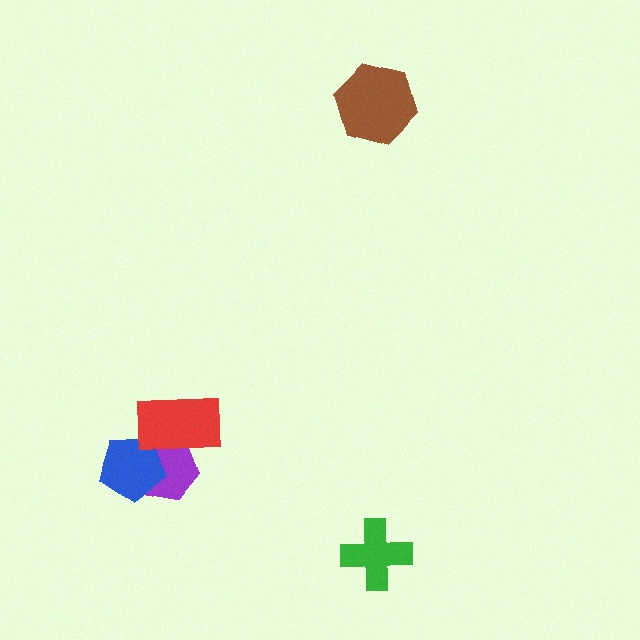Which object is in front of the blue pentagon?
The red rectangle is in front of the blue pentagon.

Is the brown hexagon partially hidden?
No, no other shape covers it.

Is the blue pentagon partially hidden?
Yes, it is partially covered by another shape.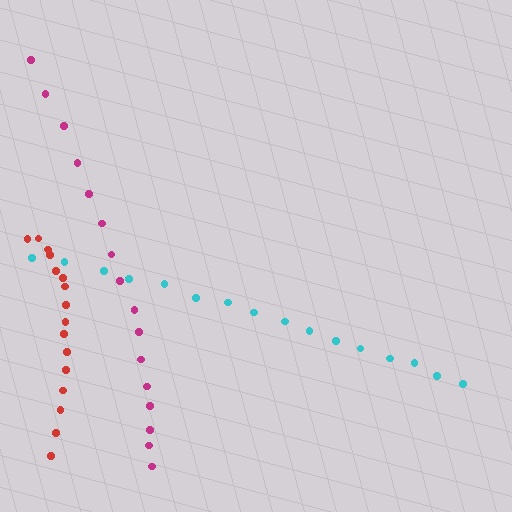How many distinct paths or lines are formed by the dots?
There are 3 distinct paths.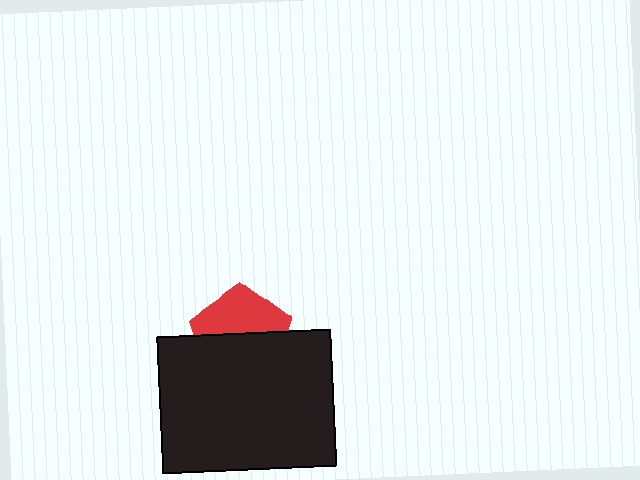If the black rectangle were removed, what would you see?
You would see the complete red pentagon.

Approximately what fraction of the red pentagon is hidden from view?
Roughly 53% of the red pentagon is hidden behind the black rectangle.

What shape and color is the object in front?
The object in front is a black rectangle.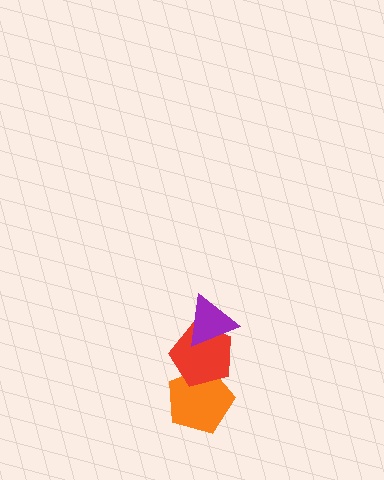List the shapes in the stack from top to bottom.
From top to bottom: the purple triangle, the red pentagon, the orange pentagon.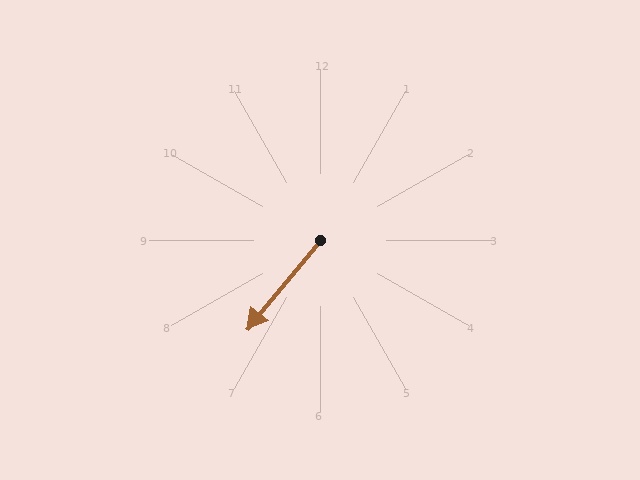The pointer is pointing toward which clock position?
Roughly 7 o'clock.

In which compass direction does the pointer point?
Southwest.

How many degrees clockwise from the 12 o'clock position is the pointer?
Approximately 220 degrees.